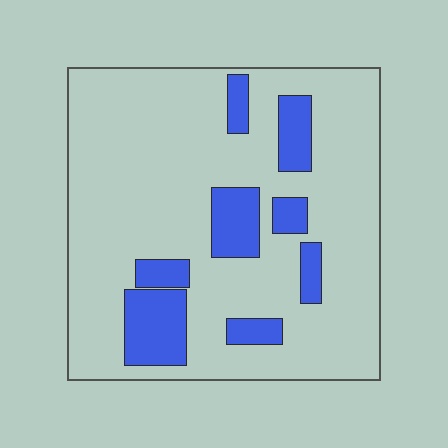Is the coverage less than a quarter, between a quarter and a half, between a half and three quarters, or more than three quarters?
Less than a quarter.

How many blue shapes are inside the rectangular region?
8.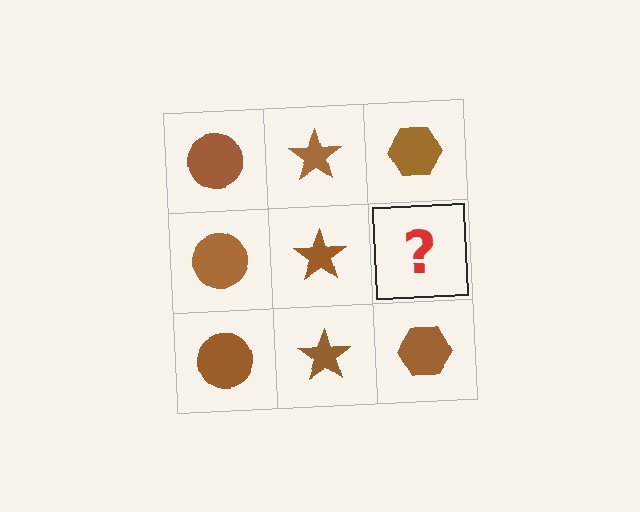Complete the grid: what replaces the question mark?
The question mark should be replaced with a brown hexagon.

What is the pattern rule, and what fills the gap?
The rule is that each column has a consistent shape. The gap should be filled with a brown hexagon.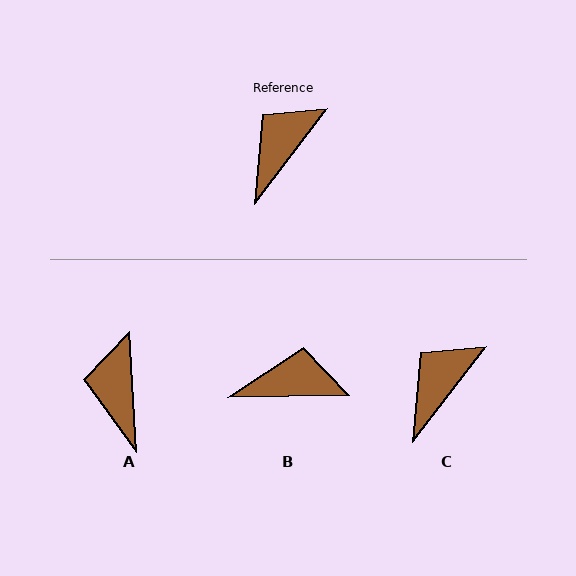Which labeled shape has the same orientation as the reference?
C.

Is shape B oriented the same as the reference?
No, it is off by about 51 degrees.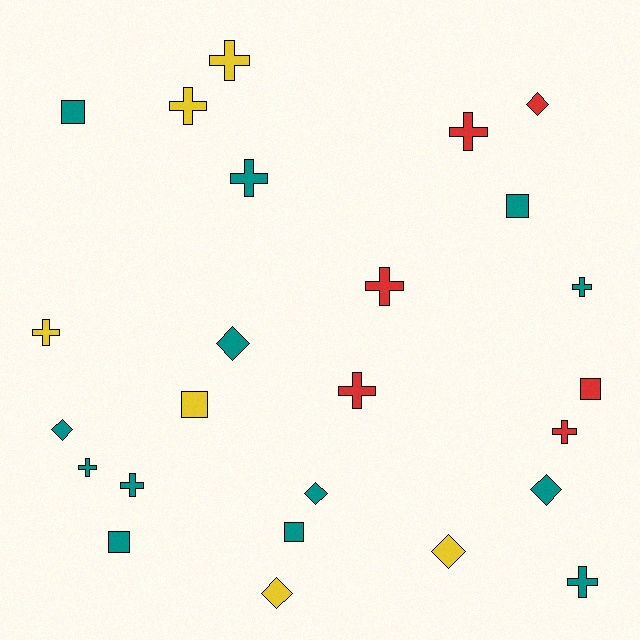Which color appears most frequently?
Teal, with 13 objects.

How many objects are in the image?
There are 25 objects.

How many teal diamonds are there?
There are 4 teal diamonds.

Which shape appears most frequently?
Cross, with 12 objects.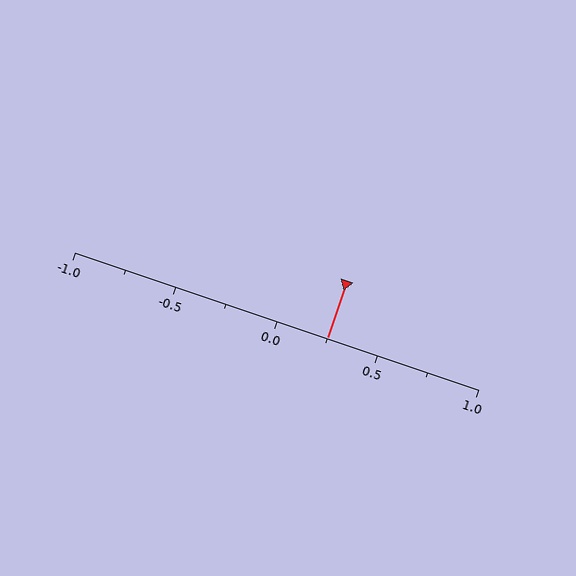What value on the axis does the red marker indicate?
The marker indicates approximately 0.25.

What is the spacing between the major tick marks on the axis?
The major ticks are spaced 0.5 apart.